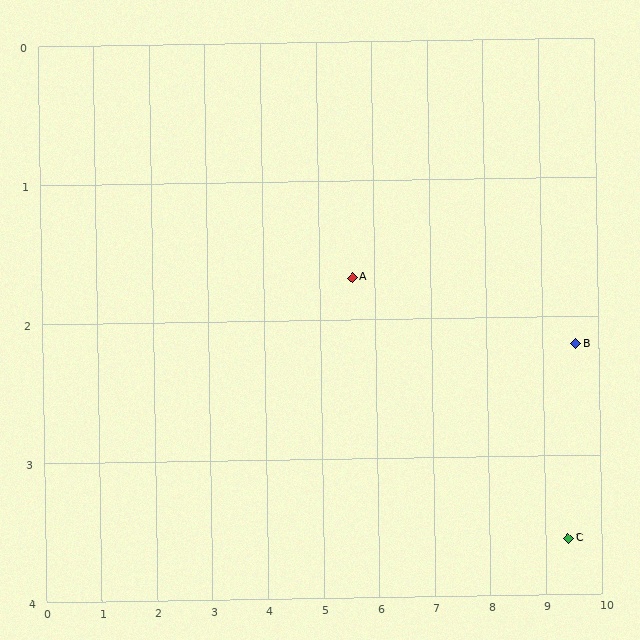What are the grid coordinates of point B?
Point B is at approximately (9.6, 2.2).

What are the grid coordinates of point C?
Point C is at approximately (9.4, 3.6).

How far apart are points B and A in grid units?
Points B and A are about 4.0 grid units apart.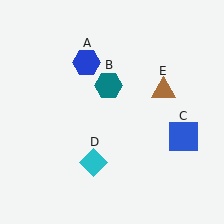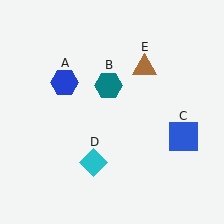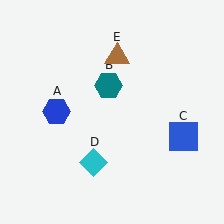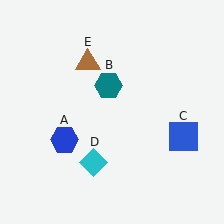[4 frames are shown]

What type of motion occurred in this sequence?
The blue hexagon (object A), brown triangle (object E) rotated counterclockwise around the center of the scene.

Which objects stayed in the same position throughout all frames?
Teal hexagon (object B) and blue square (object C) and cyan diamond (object D) remained stationary.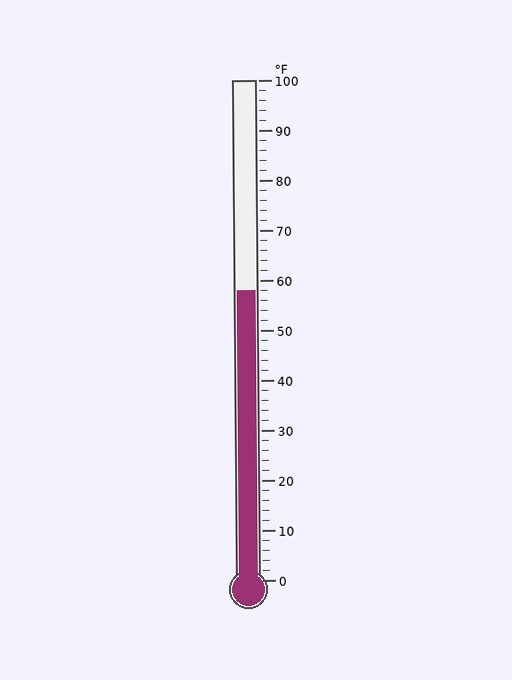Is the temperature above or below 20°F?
The temperature is above 20°F.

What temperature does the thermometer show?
The thermometer shows approximately 58°F.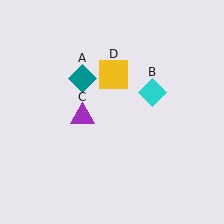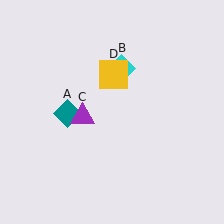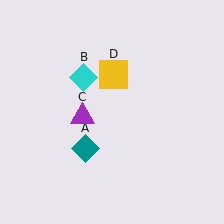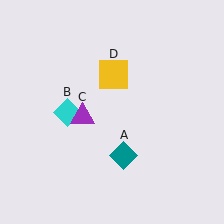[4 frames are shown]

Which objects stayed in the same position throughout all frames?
Purple triangle (object C) and yellow square (object D) remained stationary.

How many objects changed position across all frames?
2 objects changed position: teal diamond (object A), cyan diamond (object B).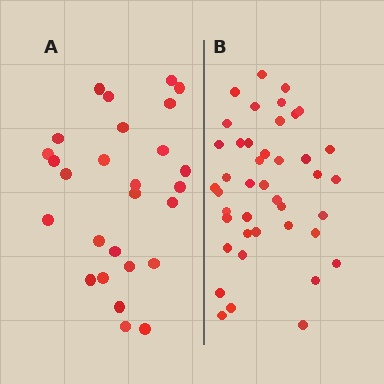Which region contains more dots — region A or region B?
Region B (the right region) has more dots.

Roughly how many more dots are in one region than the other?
Region B has approximately 15 more dots than region A.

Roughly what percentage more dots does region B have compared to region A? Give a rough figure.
About 55% more.